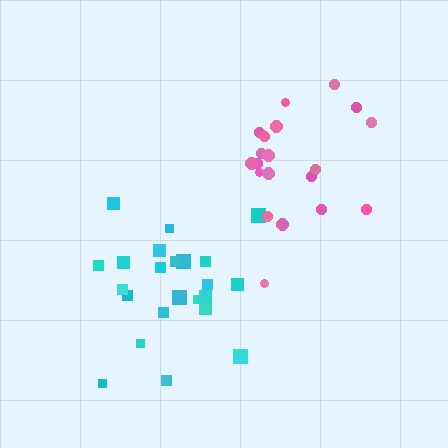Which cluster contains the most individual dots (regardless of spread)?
Cyan (23).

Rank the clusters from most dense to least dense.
pink, cyan.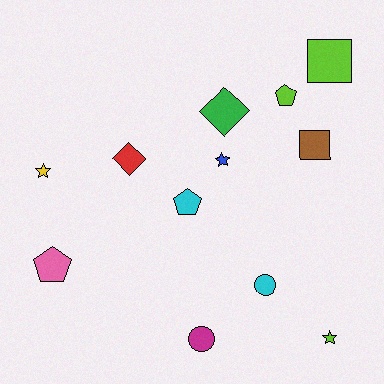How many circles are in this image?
There are 2 circles.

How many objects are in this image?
There are 12 objects.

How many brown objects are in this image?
There is 1 brown object.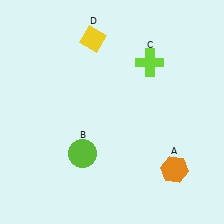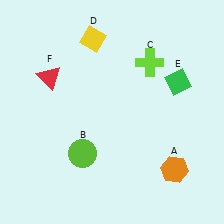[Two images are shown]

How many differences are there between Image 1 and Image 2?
There are 2 differences between the two images.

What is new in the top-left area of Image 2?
A red triangle (F) was added in the top-left area of Image 2.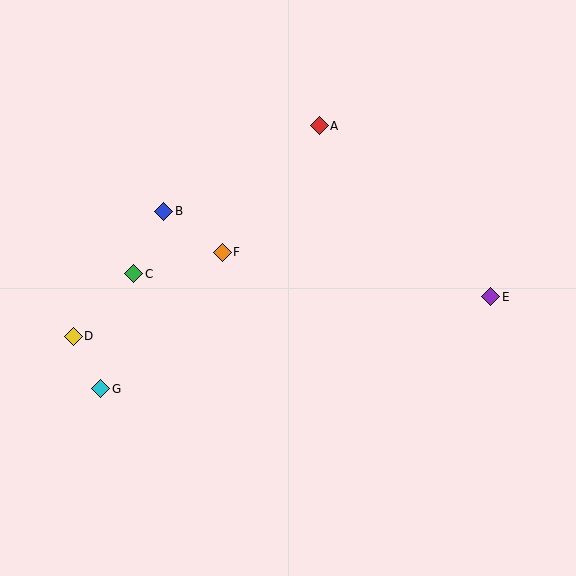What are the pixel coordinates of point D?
Point D is at (73, 336).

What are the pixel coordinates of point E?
Point E is at (491, 297).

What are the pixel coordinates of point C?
Point C is at (134, 274).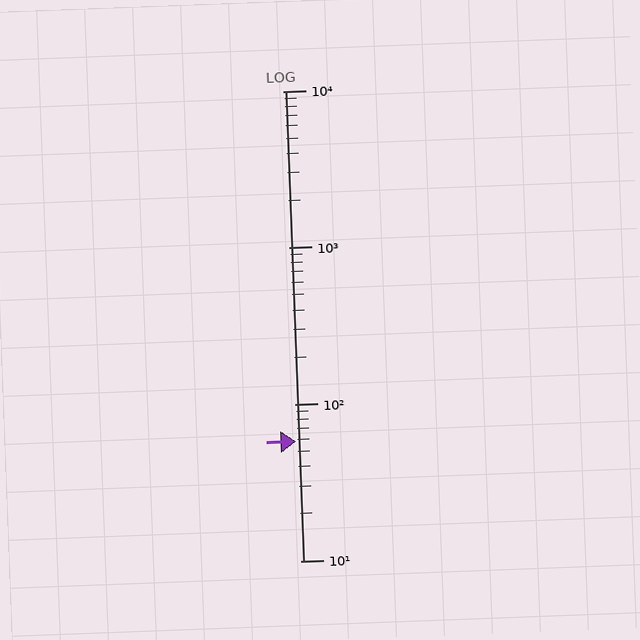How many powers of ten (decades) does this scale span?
The scale spans 3 decades, from 10 to 10000.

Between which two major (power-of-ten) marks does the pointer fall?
The pointer is between 10 and 100.